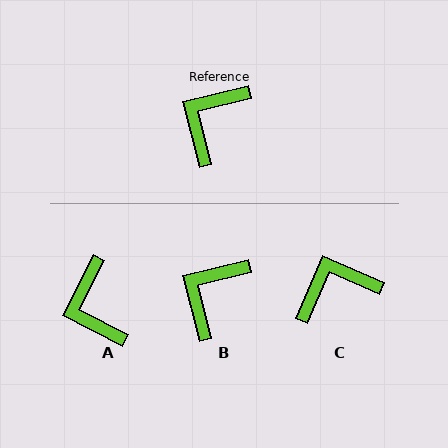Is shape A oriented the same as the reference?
No, it is off by about 49 degrees.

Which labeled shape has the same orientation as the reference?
B.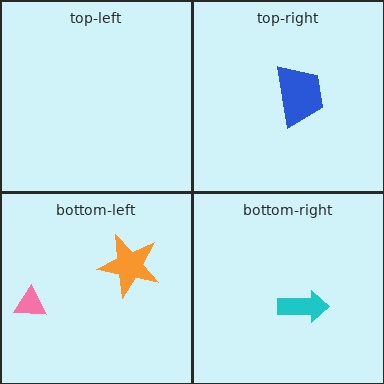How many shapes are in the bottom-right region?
1.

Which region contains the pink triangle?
The bottom-left region.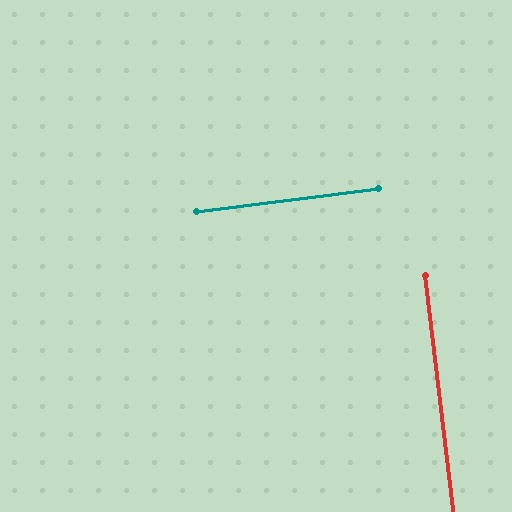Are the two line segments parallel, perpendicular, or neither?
Perpendicular — they meet at approximately 90°.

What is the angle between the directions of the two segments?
Approximately 90 degrees.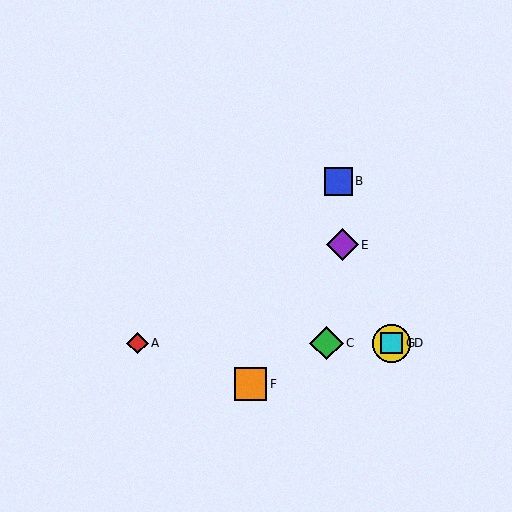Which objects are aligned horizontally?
Objects A, C, D, G are aligned horizontally.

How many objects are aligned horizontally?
4 objects (A, C, D, G) are aligned horizontally.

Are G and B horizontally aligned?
No, G is at y≈343 and B is at y≈181.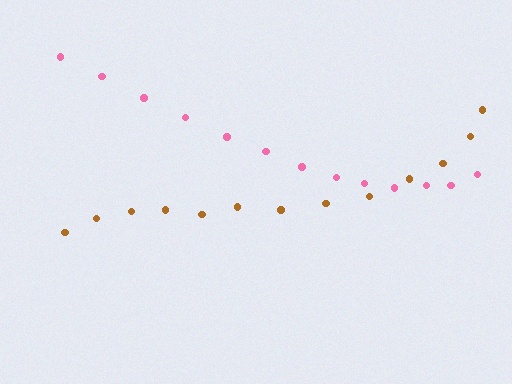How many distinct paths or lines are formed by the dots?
There are 2 distinct paths.